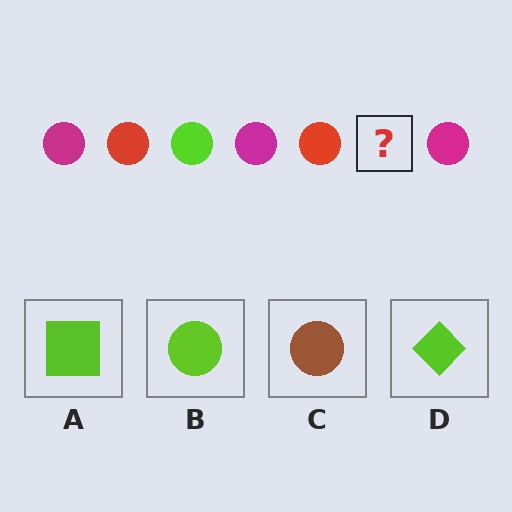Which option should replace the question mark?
Option B.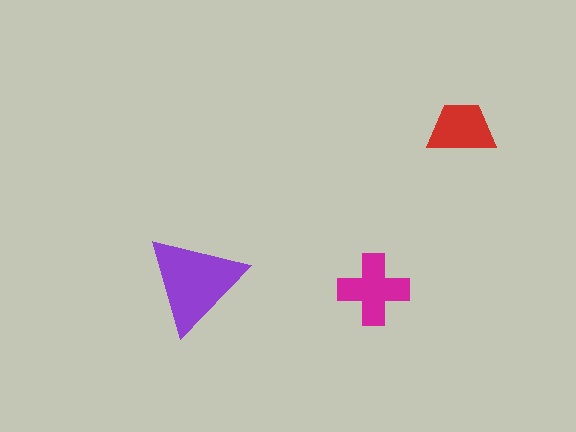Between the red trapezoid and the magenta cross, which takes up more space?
The magenta cross.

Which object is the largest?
The purple triangle.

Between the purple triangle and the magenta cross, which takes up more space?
The purple triangle.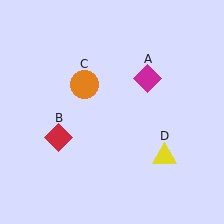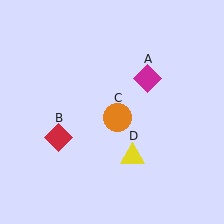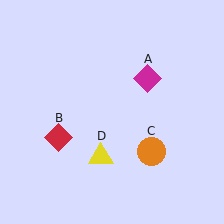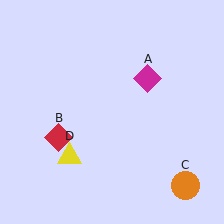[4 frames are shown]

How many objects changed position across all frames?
2 objects changed position: orange circle (object C), yellow triangle (object D).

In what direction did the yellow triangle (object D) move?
The yellow triangle (object D) moved left.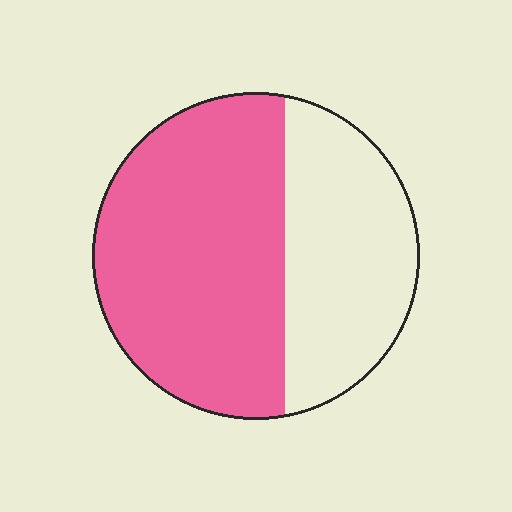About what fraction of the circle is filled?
About three fifths (3/5).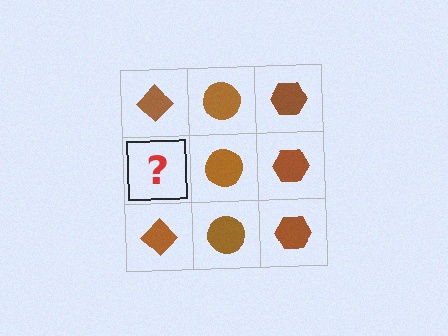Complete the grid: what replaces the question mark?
The question mark should be replaced with a brown diamond.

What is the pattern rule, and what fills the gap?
The rule is that each column has a consistent shape. The gap should be filled with a brown diamond.